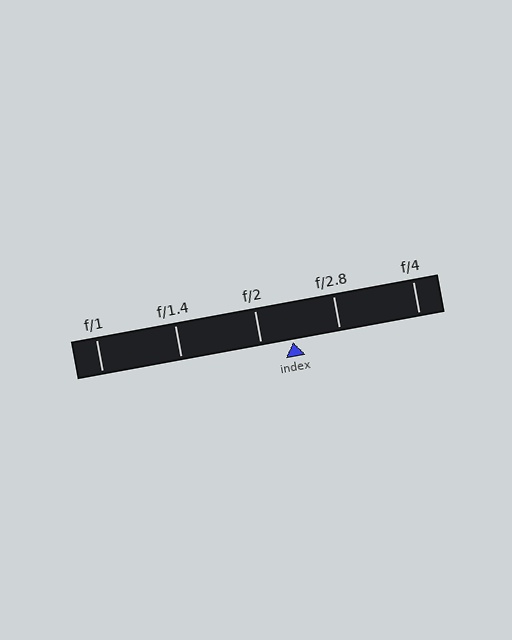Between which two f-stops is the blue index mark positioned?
The index mark is between f/2 and f/2.8.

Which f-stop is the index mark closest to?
The index mark is closest to f/2.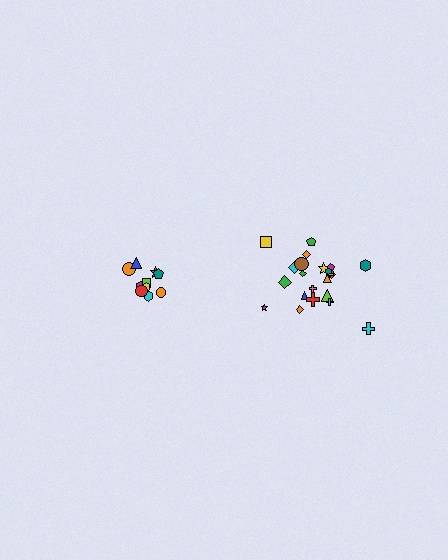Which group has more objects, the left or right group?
The right group.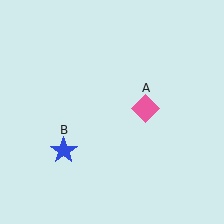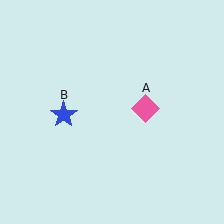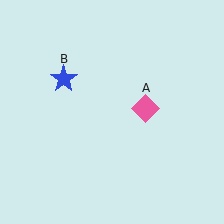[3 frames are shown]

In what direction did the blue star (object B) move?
The blue star (object B) moved up.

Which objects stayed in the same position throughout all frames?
Pink diamond (object A) remained stationary.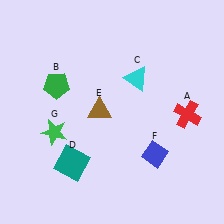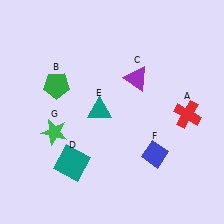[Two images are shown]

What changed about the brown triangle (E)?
In Image 1, E is brown. In Image 2, it changed to teal.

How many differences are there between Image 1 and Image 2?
There are 2 differences between the two images.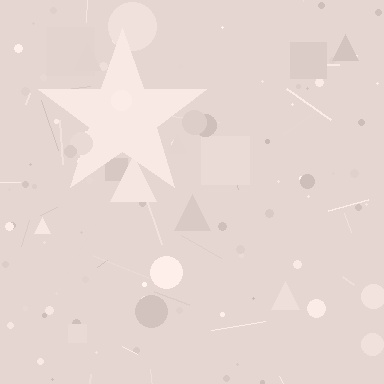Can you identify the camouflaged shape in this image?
The camouflaged shape is a star.